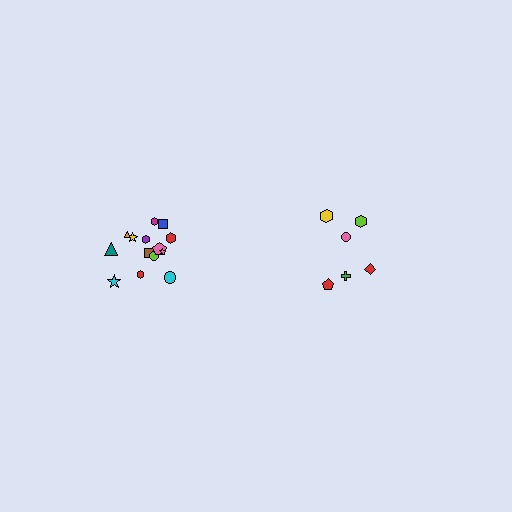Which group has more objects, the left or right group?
The left group.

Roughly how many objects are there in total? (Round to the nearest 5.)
Roughly 20 objects in total.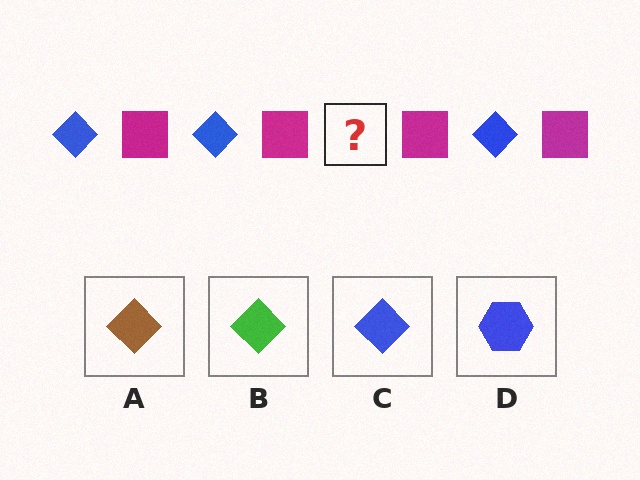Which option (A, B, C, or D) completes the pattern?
C.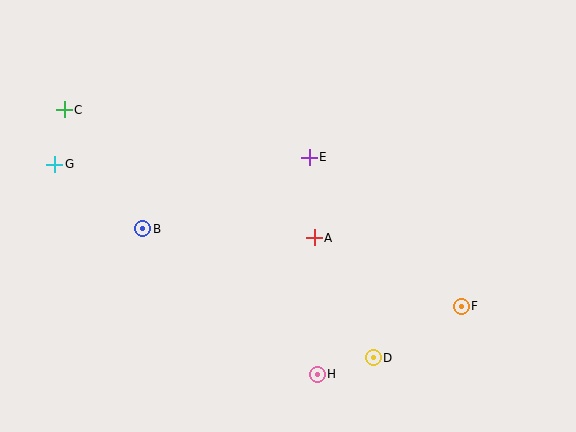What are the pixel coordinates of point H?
Point H is at (317, 374).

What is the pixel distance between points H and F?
The distance between H and F is 159 pixels.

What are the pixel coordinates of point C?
Point C is at (64, 110).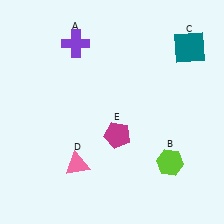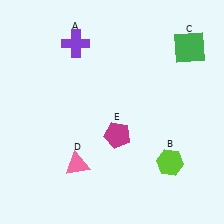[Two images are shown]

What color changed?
The square (C) changed from teal in Image 1 to green in Image 2.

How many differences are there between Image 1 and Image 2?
There is 1 difference between the two images.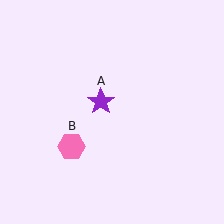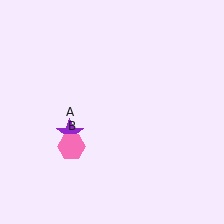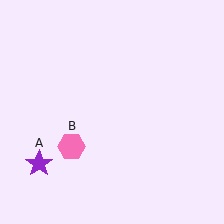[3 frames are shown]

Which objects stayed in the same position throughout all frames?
Pink hexagon (object B) remained stationary.